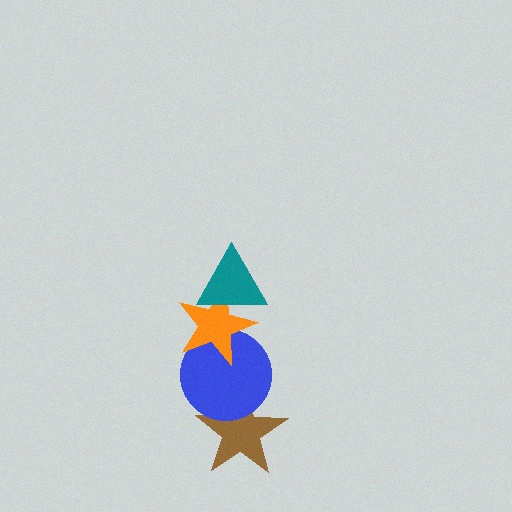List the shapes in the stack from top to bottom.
From top to bottom: the teal triangle, the orange star, the blue circle, the brown star.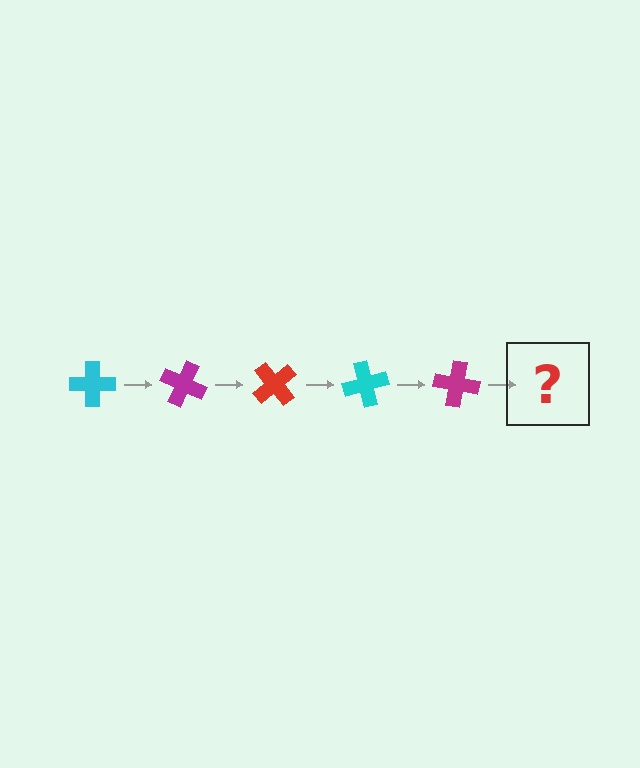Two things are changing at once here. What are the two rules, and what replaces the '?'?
The two rules are that it rotates 25 degrees each step and the color cycles through cyan, magenta, and red. The '?' should be a red cross, rotated 125 degrees from the start.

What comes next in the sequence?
The next element should be a red cross, rotated 125 degrees from the start.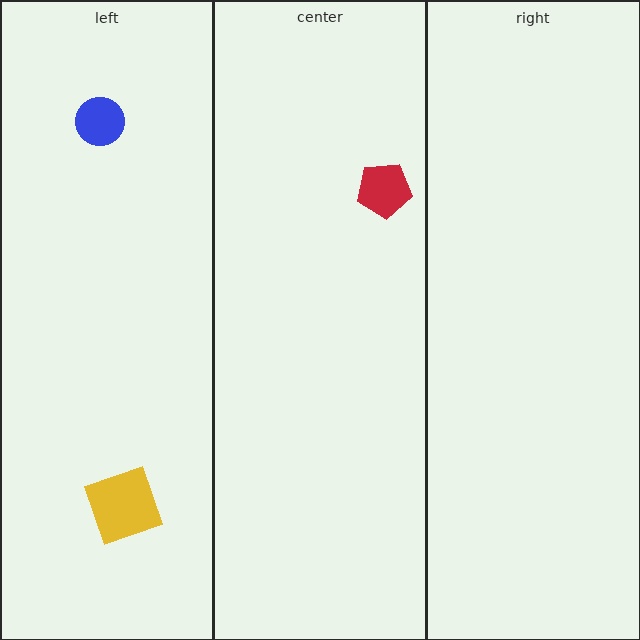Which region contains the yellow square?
The left region.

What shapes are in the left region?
The yellow square, the blue circle.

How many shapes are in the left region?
2.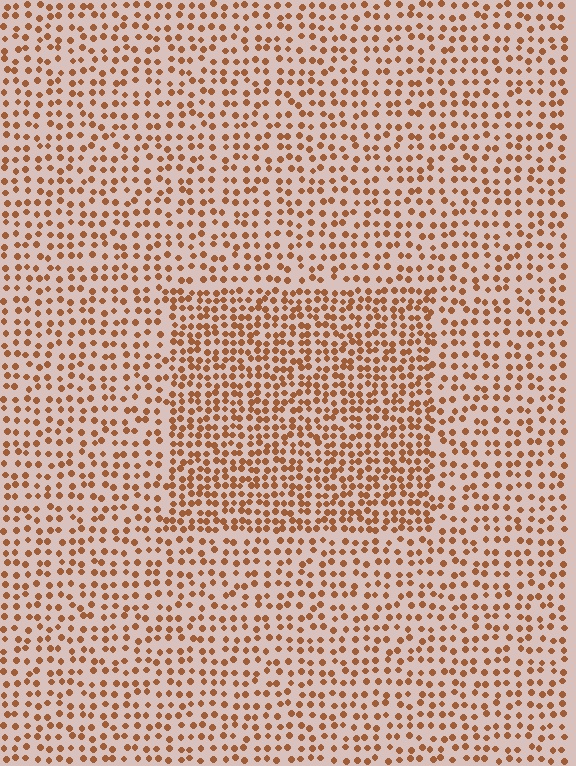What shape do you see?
I see a rectangle.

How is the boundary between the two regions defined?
The boundary is defined by a change in element density (approximately 1.7x ratio). All elements are the same color, size, and shape.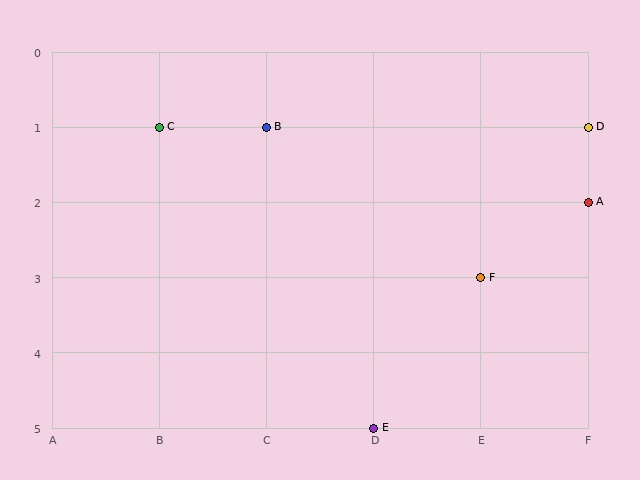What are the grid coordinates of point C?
Point C is at grid coordinates (B, 1).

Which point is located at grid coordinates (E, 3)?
Point F is at (E, 3).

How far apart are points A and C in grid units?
Points A and C are 4 columns and 1 row apart (about 4.1 grid units diagonally).